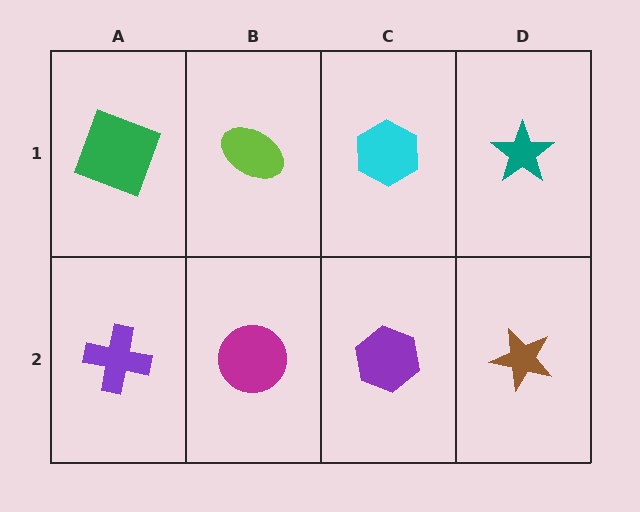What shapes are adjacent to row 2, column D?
A teal star (row 1, column D), a purple hexagon (row 2, column C).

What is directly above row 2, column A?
A green square.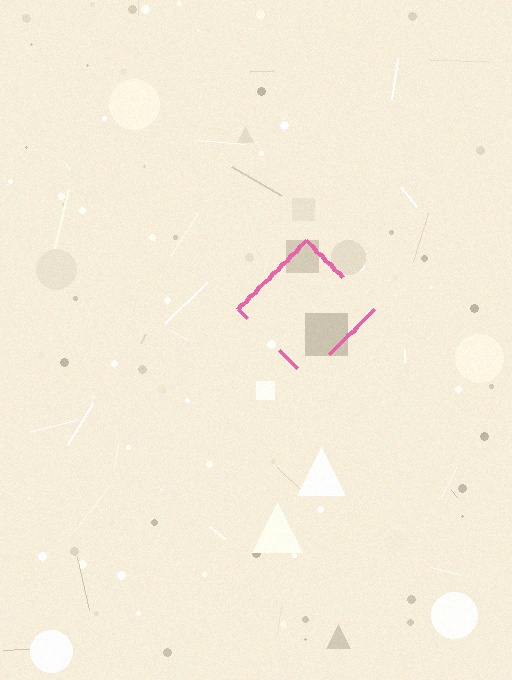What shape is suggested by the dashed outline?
The dashed outline suggests a diamond.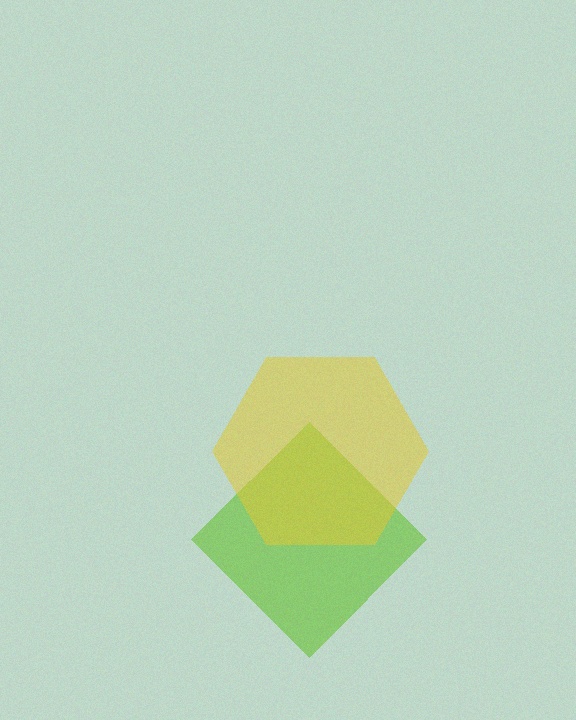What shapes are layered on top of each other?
The layered shapes are: a lime diamond, a yellow hexagon.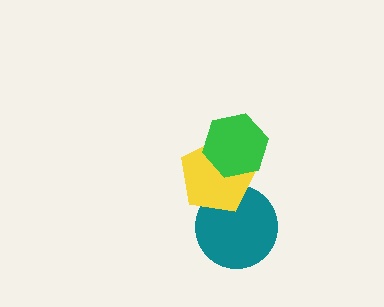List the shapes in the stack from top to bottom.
From top to bottom: the green hexagon, the yellow pentagon, the teal circle.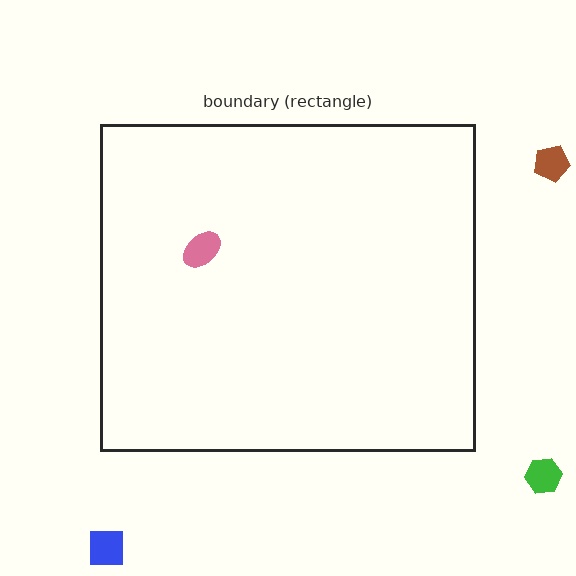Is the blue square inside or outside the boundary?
Outside.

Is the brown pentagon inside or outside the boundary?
Outside.